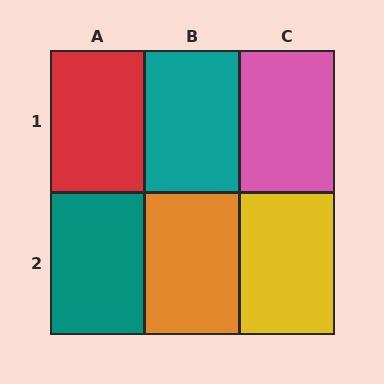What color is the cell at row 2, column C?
Yellow.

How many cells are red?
1 cell is red.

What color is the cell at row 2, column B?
Orange.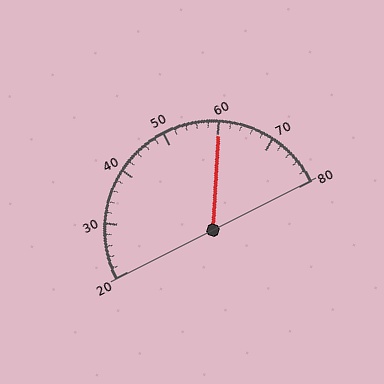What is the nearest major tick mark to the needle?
The nearest major tick mark is 60.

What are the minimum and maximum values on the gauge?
The gauge ranges from 20 to 80.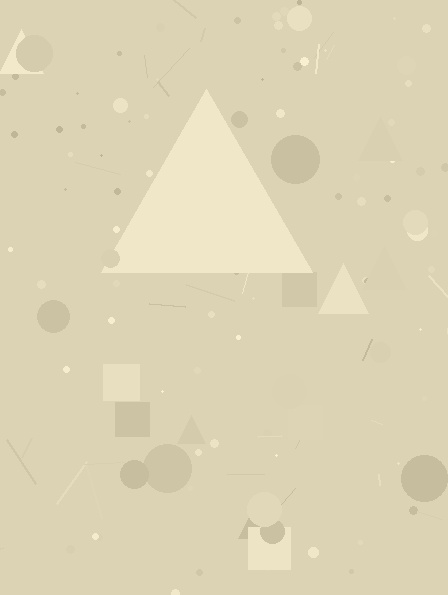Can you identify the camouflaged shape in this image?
The camouflaged shape is a triangle.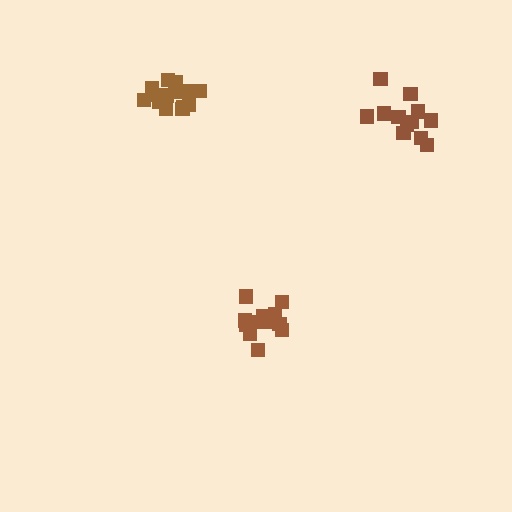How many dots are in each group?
Group 1: 13 dots, Group 2: 14 dots, Group 3: 12 dots (39 total).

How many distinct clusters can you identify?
There are 3 distinct clusters.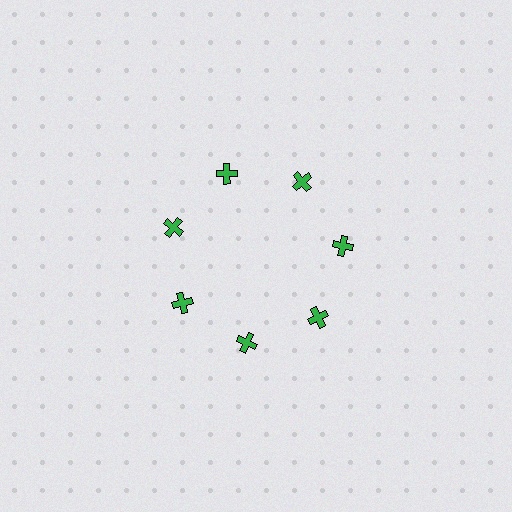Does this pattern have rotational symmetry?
Yes, this pattern has 7-fold rotational symmetry. It looks the same after rotating 51 degrees around the center.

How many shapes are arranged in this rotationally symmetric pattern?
There are 7 shapes, arranged in 7 groups of 1.